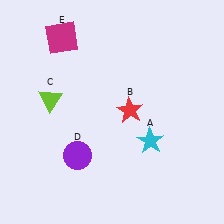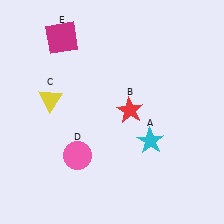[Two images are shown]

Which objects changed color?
C changed from lime to yellow. D changed from purple to pink.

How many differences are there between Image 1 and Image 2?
There are 2 differences between the two images.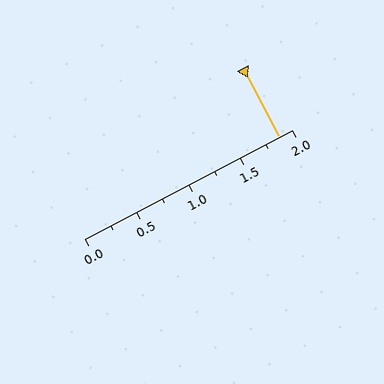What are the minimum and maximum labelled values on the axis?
The axis runs from 0.0 to 2.0.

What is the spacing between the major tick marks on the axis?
The major ticks are spaced 0.5 apart.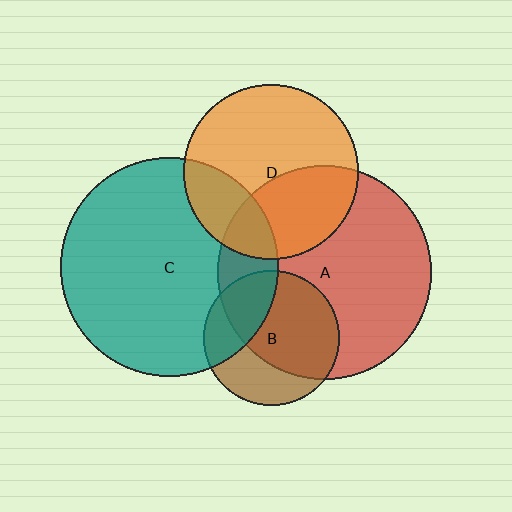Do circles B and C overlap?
Yes.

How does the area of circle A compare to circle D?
Approximately 1.5 times.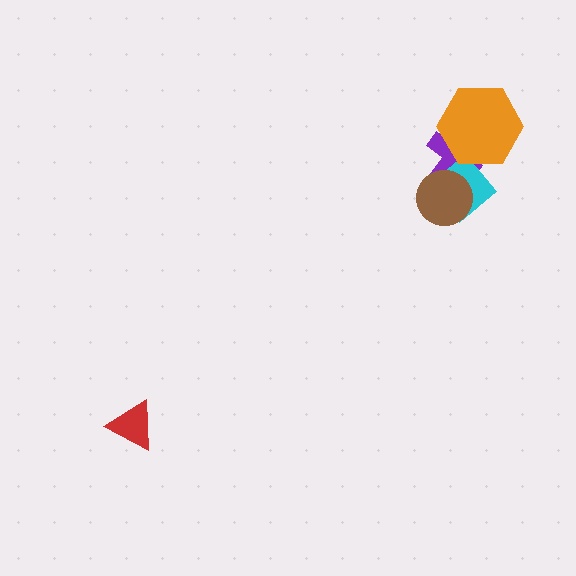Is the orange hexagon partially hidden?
No, no other shape covers it.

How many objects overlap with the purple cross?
3 objects overlap with the purple cross.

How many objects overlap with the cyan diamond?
3 objects overlap with the cyan diamond.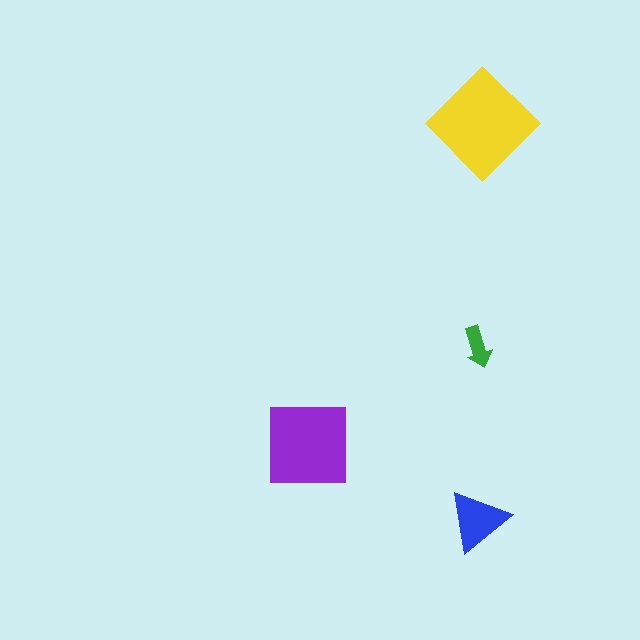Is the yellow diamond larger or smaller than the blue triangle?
Larger.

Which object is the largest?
The yellow diamond.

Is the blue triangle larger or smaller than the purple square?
Smaller.